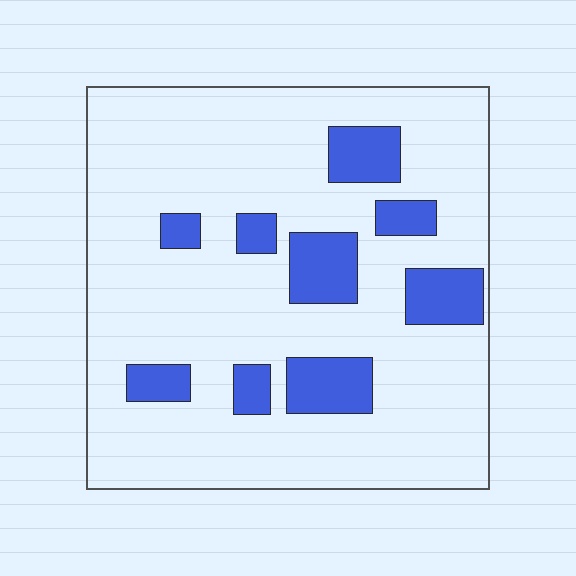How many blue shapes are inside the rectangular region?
9.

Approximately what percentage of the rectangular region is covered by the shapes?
Approximately 15%.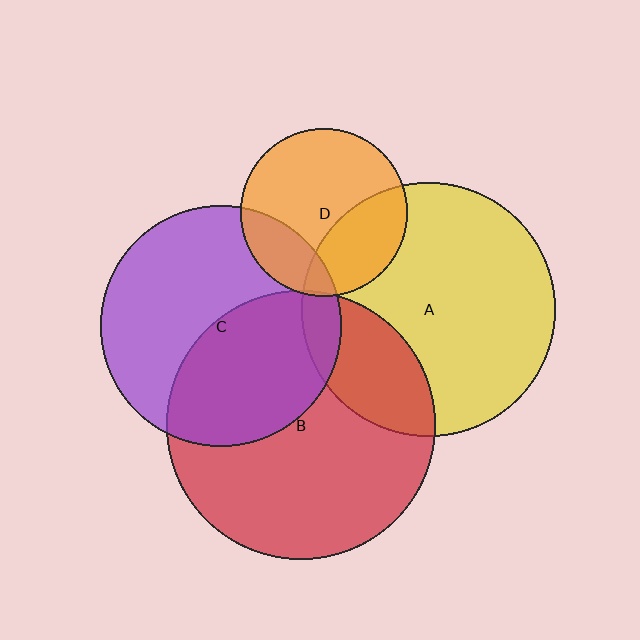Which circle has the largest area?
Circle B (red).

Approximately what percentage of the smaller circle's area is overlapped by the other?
Approximately 25%.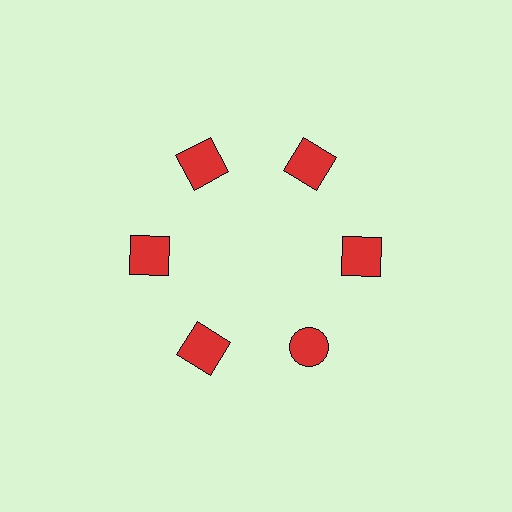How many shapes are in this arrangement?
There are 6 shapes arranged in a ring pattern.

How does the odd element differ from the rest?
It has a different shape: circle instead of square.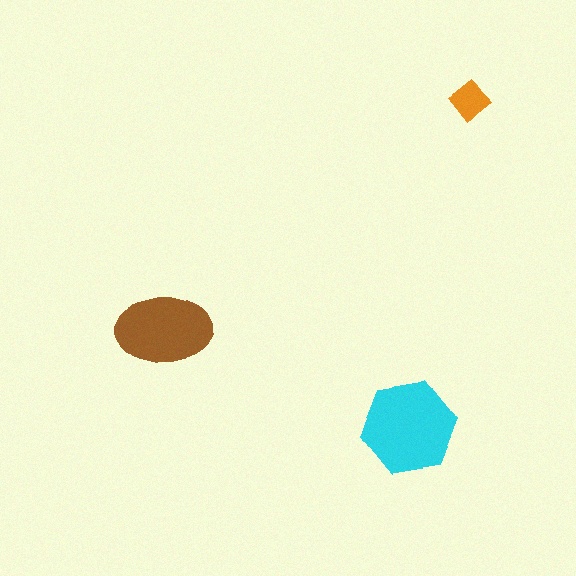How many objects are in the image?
There are 3 objects in the image.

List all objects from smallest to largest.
The orange diamond, the brown ellipse, the cyan hexagon.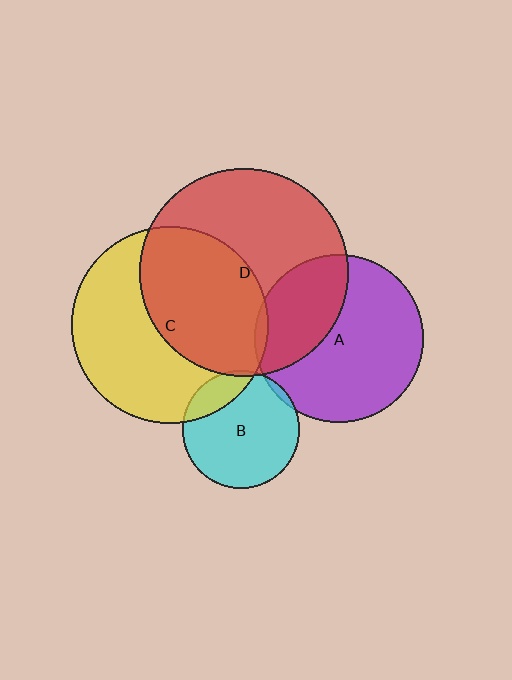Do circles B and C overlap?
Yes.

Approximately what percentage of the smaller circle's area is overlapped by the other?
Approximately 20%.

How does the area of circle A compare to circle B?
Approximately 2.0 times.